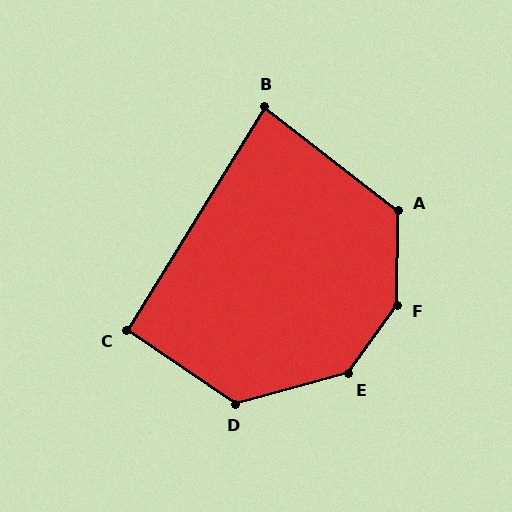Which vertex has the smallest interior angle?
B, at approximately 84 degrees.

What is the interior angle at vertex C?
Approximately 92 degrees (approximately right).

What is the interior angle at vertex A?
Approximately 127 degrees (obtuse).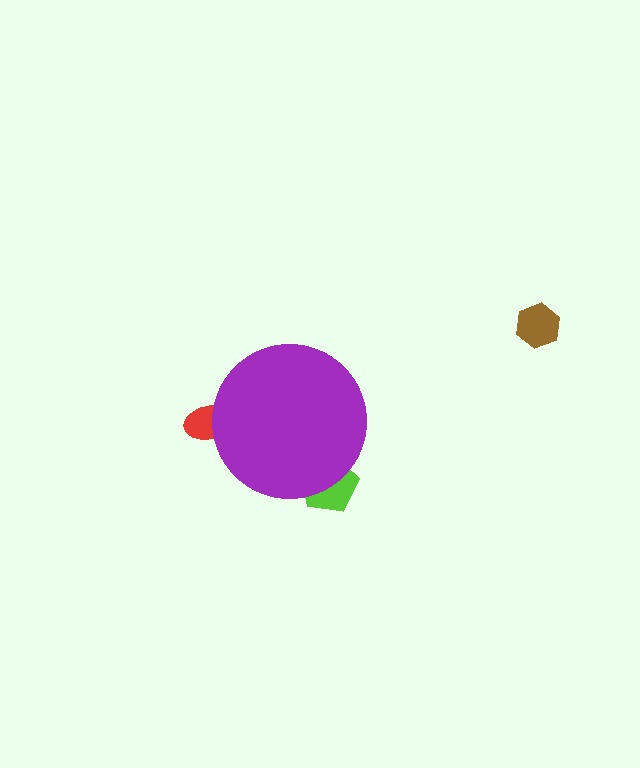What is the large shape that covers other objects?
A purple circle.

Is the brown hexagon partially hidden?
No, the brown hexagon is fully visible.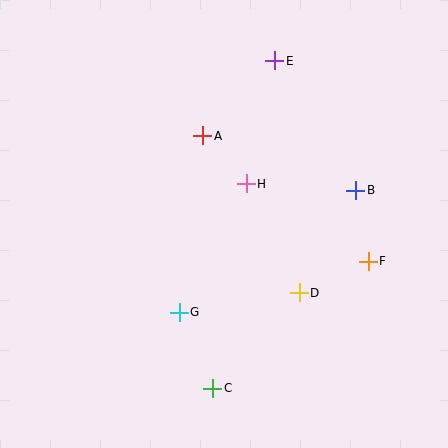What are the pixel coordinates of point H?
Point H is at (246, 184).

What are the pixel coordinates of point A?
Point A is at (203, 136).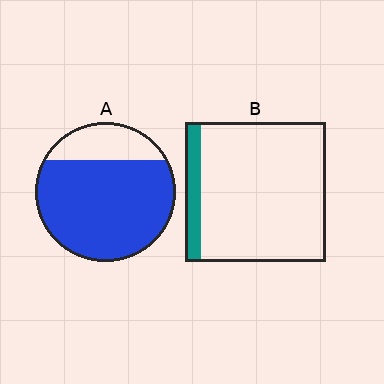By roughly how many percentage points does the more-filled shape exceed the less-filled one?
By roughly 65 percentage points (A over B).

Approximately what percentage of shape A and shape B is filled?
A is approximately 80% and B is approximately 10%.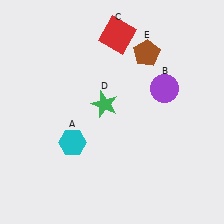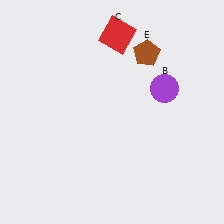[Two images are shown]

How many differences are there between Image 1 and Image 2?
There are 2 differences between the two images.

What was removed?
The green star (D), the cyan hexagon (A) were removed in Image 2.